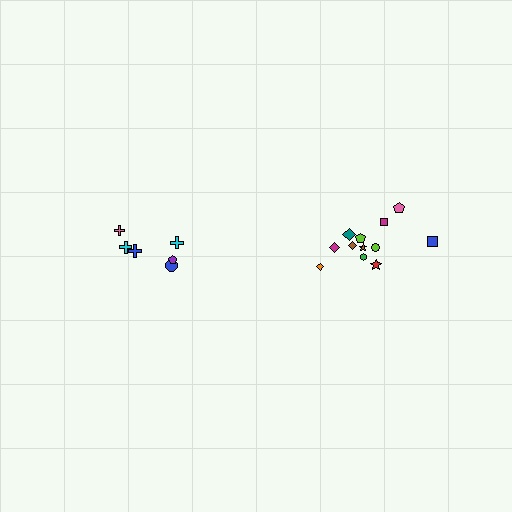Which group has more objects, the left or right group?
The right group.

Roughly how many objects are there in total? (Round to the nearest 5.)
Roughly 20 objects in total.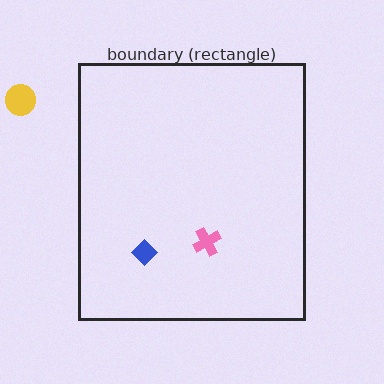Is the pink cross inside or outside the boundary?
Inside.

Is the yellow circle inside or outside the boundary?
Outside.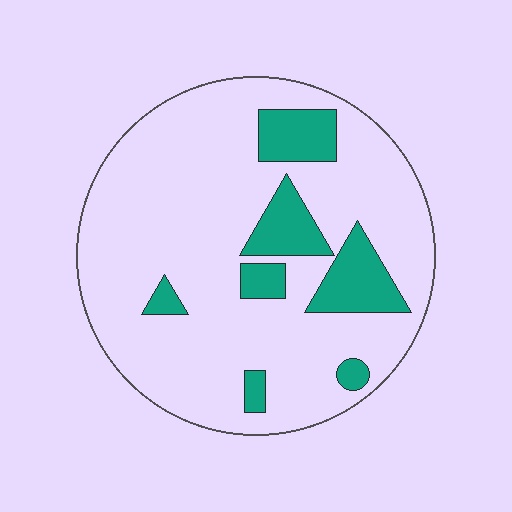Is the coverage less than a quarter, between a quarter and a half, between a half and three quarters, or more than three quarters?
Less than a quarter.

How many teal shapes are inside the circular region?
7.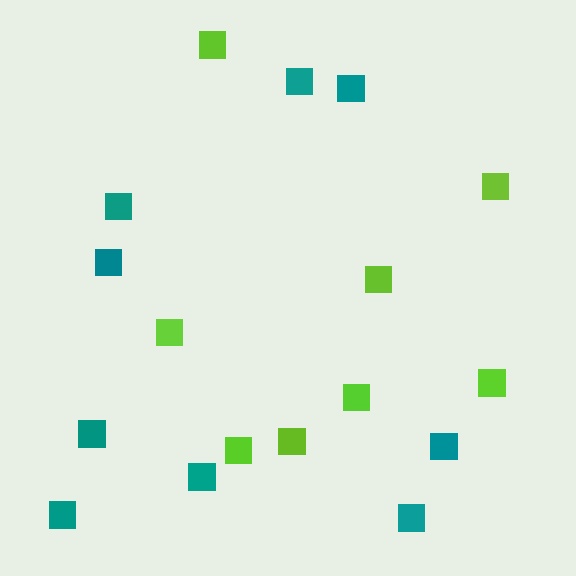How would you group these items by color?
There are 2 groups: one group of teal squares (9) and one group of lime squares (8).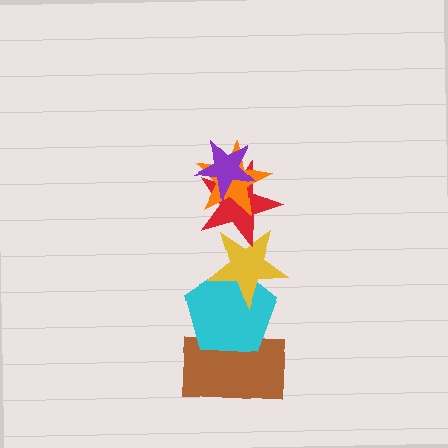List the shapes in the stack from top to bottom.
From top to bottom: the purple star, the orange star, the red star, the yellow star, the cyan pentagon, the brown rectangle.